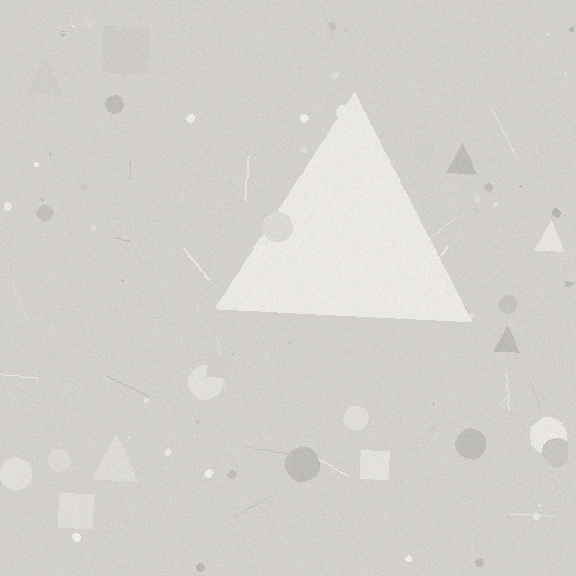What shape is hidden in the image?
A triangle is hidden in the image.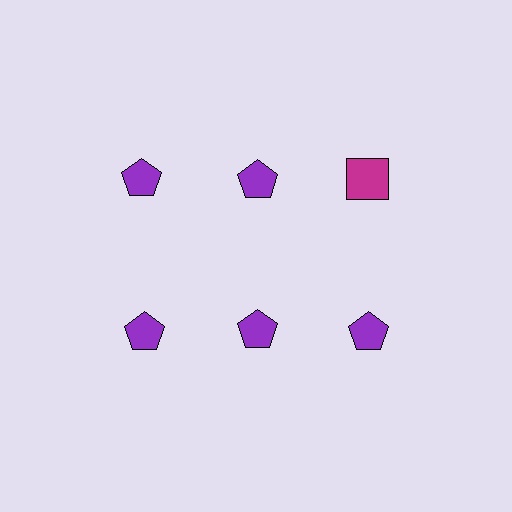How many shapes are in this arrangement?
There are 6 shapes arranged in a grid pattern.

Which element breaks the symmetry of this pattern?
The magenta square in the top row, center column breaks the symmetry. All other shapes are purple pentagons.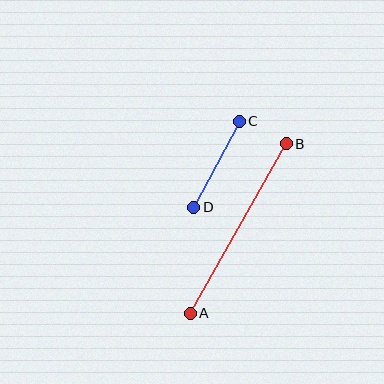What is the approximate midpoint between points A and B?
The midpoint is at approximately (238, 229) pixels.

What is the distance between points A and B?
The distance is approximately 195 pixels.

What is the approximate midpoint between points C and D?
The midpoint is at approximately (216, 164) pixels.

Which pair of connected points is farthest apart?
Points A and B are farthest apart.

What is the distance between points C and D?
The distance is approximately 97 pixels.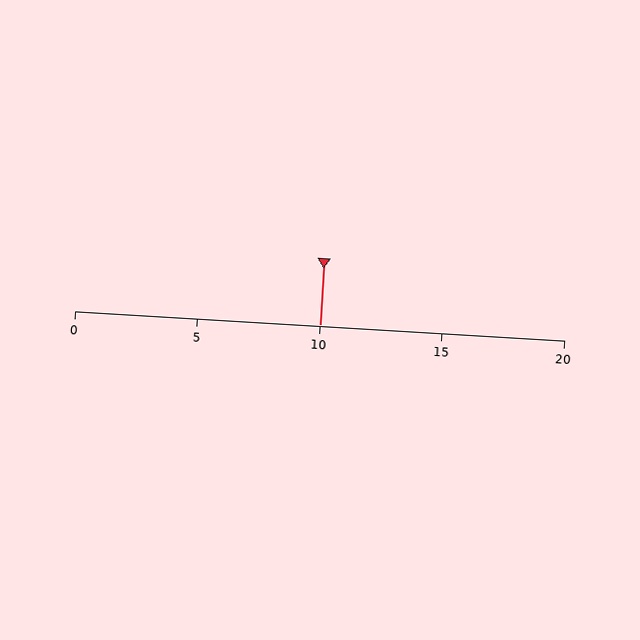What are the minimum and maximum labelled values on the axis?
The axis runs from 0 to 20.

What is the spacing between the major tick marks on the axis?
The major ticks are spaced 5 apart.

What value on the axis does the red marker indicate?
The marker indicates approximately 10.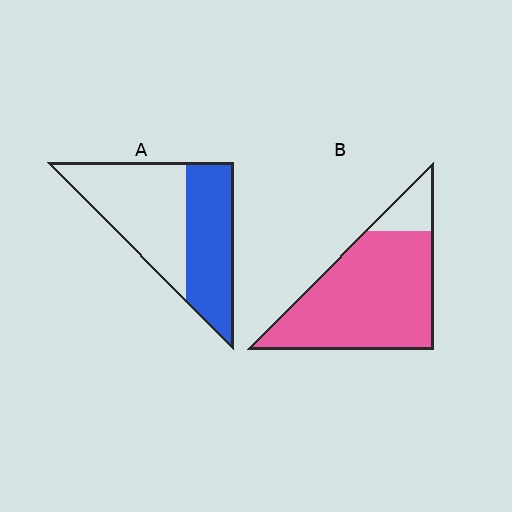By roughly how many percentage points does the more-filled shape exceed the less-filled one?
By roughly 40 percentage points (B over A).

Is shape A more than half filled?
No.